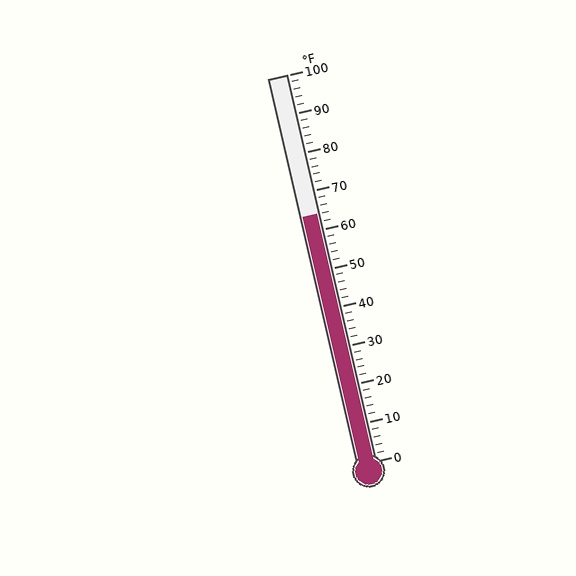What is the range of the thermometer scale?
The thermometer scale ranges from 0°F to 100°F.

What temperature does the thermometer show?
The thermometer shows approximately 64°F.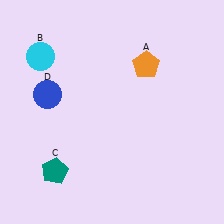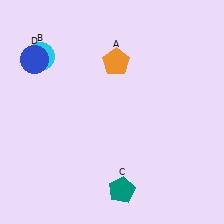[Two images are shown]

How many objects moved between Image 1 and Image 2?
3 objects moved between the two images.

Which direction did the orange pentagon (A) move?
The orange pentagon (A) moved left.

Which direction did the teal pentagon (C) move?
The teal pentagon (C) moved right.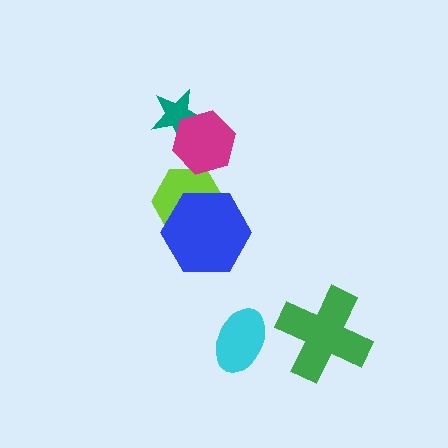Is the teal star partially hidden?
Yes, it is partially covered by another shape.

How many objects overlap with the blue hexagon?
1 object overlaps with the blue hexagon.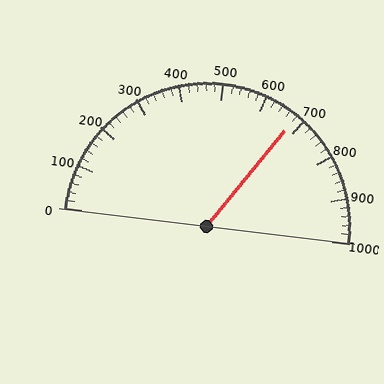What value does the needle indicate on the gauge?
The needle indicates approximately 680.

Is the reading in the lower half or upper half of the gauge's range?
The reading is in the upper half of the range (0 to 1000).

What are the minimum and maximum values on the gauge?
The gauge ranges from 0 to 1000.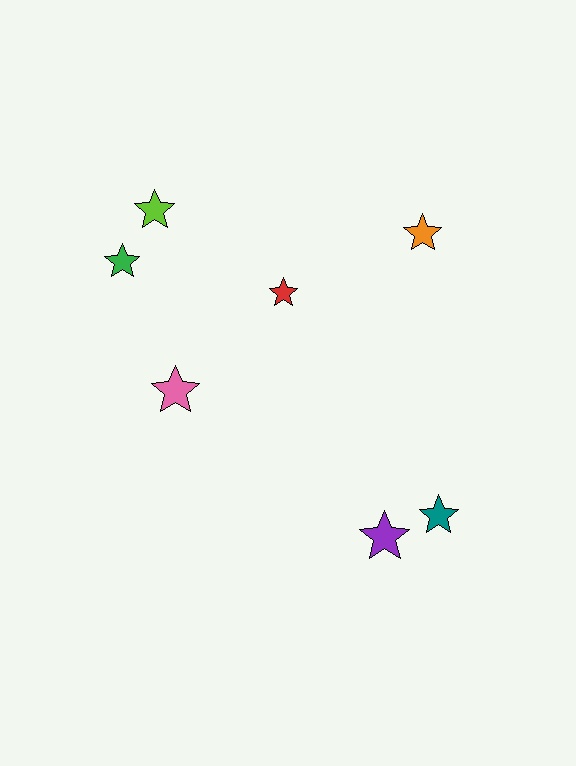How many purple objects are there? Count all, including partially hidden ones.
There is 1 purple object.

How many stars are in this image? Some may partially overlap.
There are 7 stars.